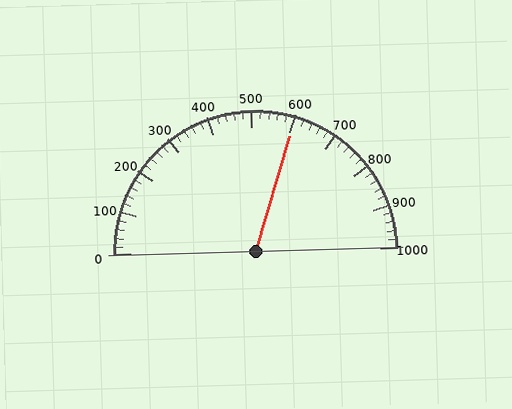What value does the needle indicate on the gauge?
The needle indicates approximately 600.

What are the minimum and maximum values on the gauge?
The gauge ranges from 0 to 1000.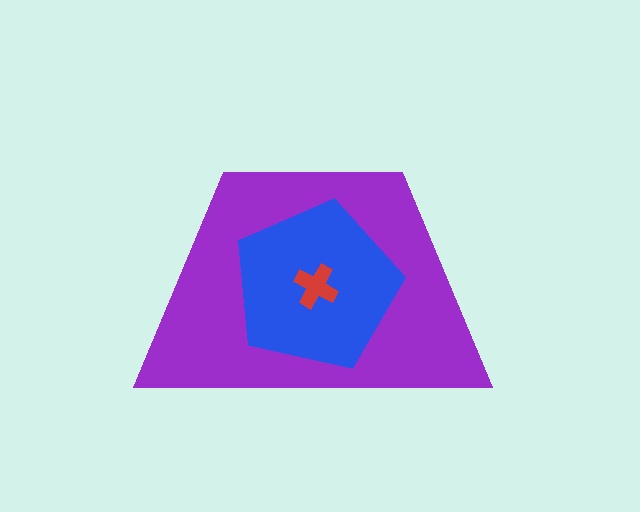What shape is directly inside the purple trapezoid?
The blue pentagon.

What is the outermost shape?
The purple trapezoid.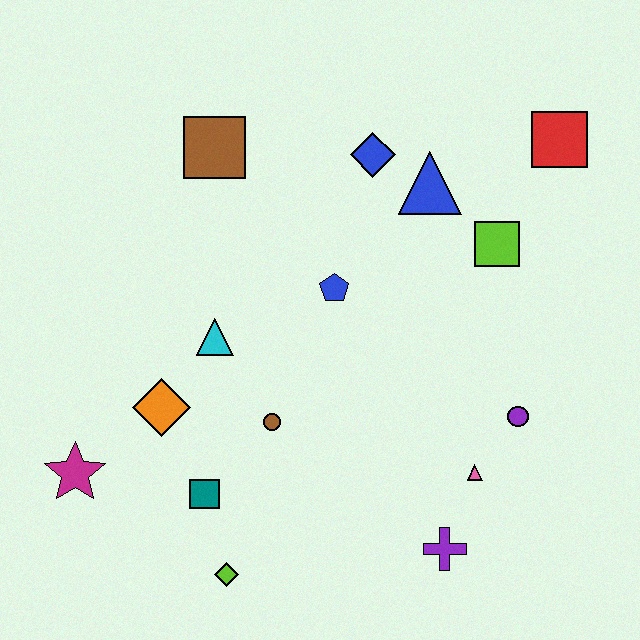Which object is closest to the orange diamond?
The cyan triangle is closest to the orange diamond.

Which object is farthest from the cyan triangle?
The red square is farthest from the cyan triangle.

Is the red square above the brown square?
Yes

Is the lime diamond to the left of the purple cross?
Yes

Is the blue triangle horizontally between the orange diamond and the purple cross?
Yes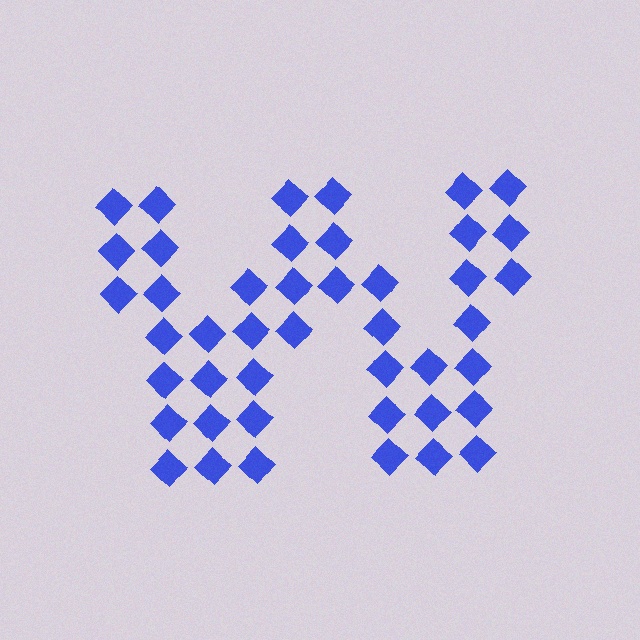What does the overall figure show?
The overall figure shows the letter W.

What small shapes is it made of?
It is made of small diamonds.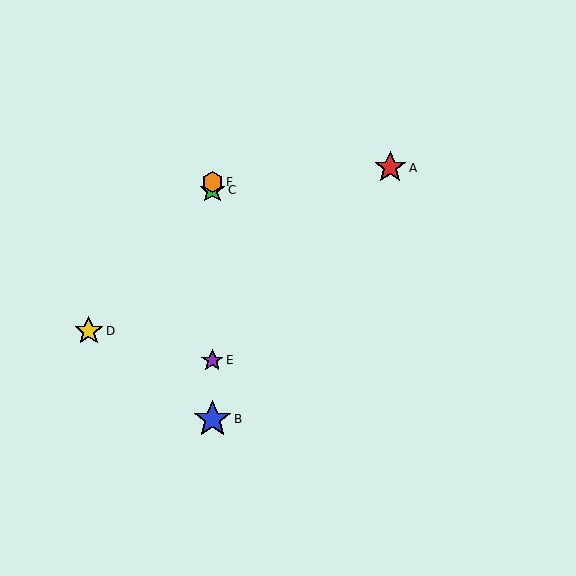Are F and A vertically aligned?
No, F is at x≈212 and A is at x≈390.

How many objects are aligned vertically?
4 objects (B, C, E, F) are aligned vertically.